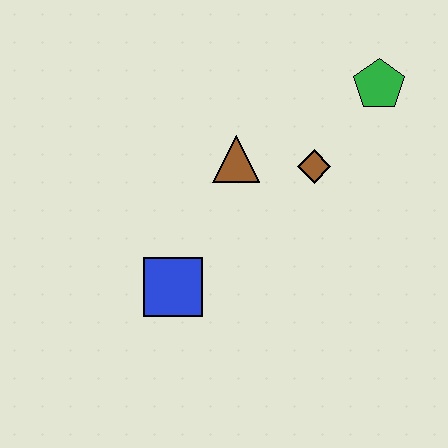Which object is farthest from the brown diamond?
The blue square is farthest from the brown diamond.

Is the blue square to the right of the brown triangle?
No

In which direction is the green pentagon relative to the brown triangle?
The green pentagon is to the right of the brown triangle.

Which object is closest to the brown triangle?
The brown diamond is closest to the brown triangle.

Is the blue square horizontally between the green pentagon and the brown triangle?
No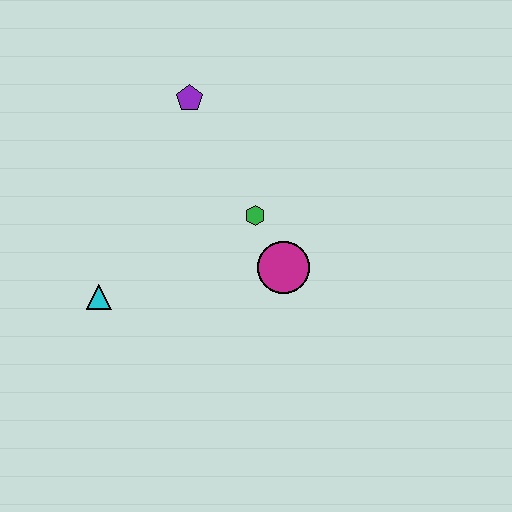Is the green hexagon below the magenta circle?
No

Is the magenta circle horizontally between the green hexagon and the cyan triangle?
No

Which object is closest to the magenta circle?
The green hexagon is closest to the magenta circle.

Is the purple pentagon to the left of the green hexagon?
Yes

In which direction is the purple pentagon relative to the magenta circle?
The purple pentagon is above the magenta circle.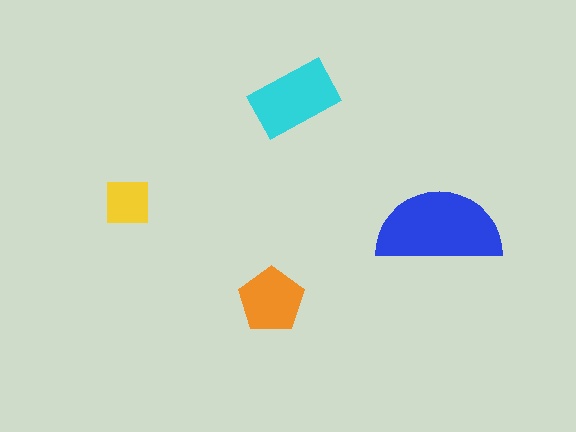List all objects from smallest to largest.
The yellow square, the orange pentagon, the cyan rectangle, the blue semicircle.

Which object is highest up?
The cyan rectangle is topmost.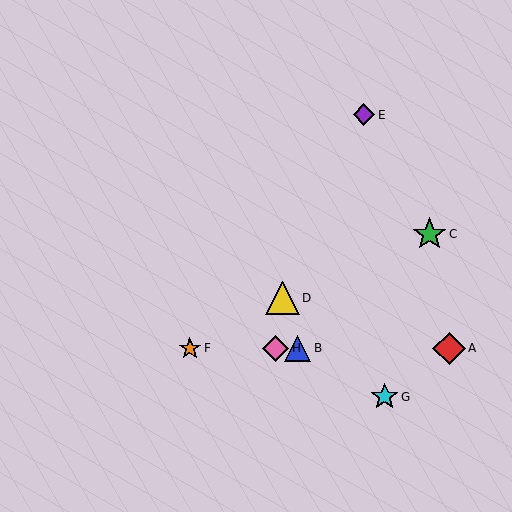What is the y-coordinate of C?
Object C is at y≈234.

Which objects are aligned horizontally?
Objects A, B, F, H are aligned horizontally.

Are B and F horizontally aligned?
Yes, both are at y≈348.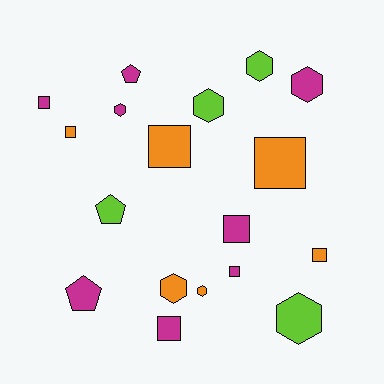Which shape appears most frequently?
Square, with 8 objects.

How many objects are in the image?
There are 18 objects.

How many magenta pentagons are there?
There are 2 magenta pentagons.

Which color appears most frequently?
Magenta, with 8 objects.